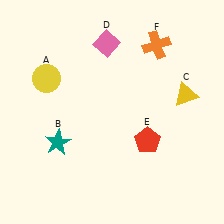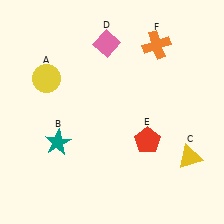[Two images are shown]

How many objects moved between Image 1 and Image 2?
1 object moved between the two images.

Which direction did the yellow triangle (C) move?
The yellow triangle (C) moved down.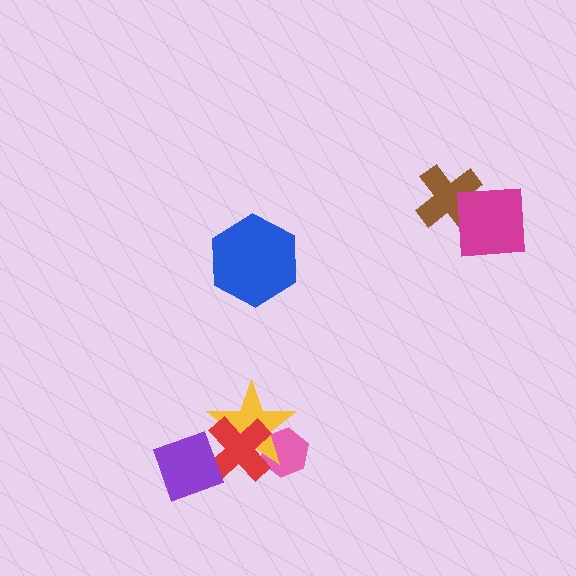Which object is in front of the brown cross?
The magenta square is in front of the brown cross.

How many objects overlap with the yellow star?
3 objects overlap with the yellow star.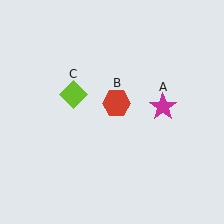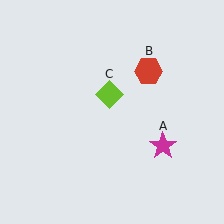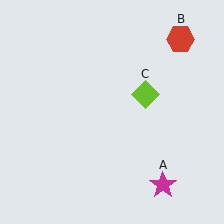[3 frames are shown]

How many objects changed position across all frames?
3 objects changed position: magenta star (object A), red hexagon (object B), lime diamond (object C).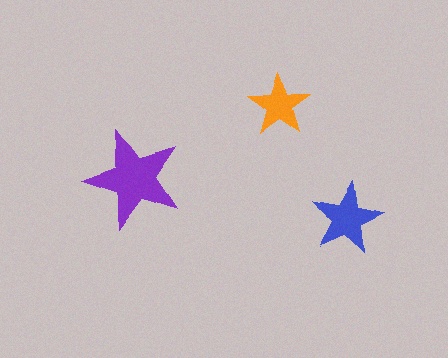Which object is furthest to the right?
The blue star is rightmost.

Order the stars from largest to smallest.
the purple one, the blue one, the orange one.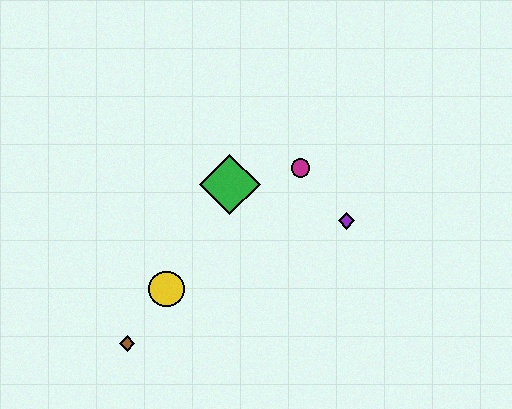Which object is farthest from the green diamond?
The brown diamond is farthest from the green diamond.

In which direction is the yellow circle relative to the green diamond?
The yellow circle is below the green diamond.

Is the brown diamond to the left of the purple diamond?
Yes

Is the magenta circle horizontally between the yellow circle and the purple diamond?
Yes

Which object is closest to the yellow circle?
The brown diamond is closest to the yellow circle.